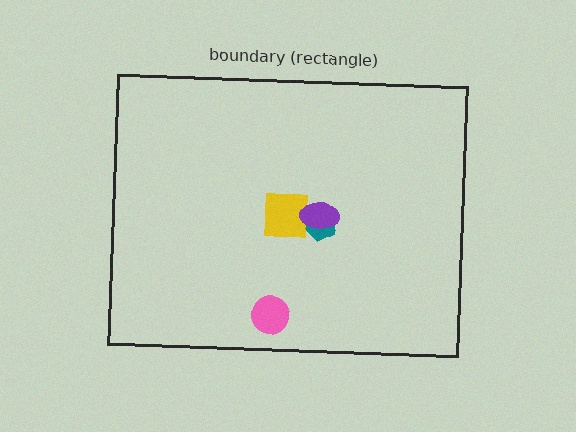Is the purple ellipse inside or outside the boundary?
Inside.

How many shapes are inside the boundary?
4 inside, 0 outside.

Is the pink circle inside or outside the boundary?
Inside.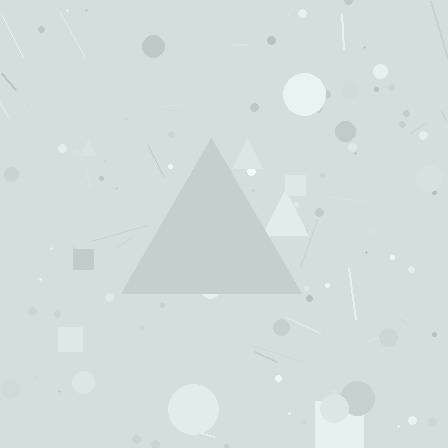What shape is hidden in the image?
A triangle is hidden in the image.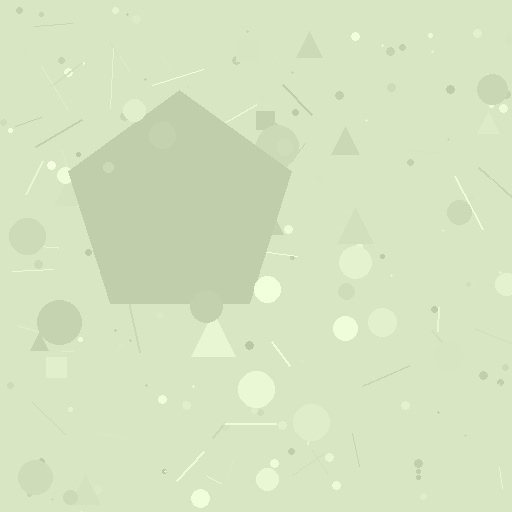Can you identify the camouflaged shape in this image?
The camouflaged shape is a pentagon.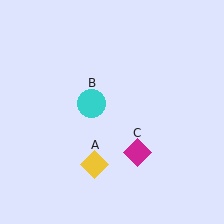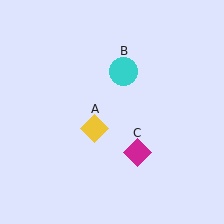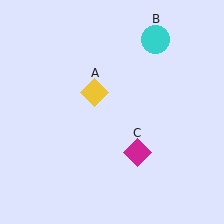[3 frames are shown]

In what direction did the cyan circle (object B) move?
The cyan circle (object B) moved up and to the right.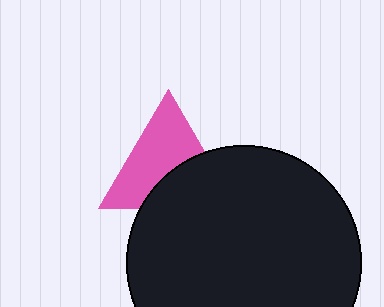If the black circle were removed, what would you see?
You would see the complete pink triangle.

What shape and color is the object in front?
The object in front is a black circle.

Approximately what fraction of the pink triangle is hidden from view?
Roughly 40% of the pink triangle is hidden behind the black circle.